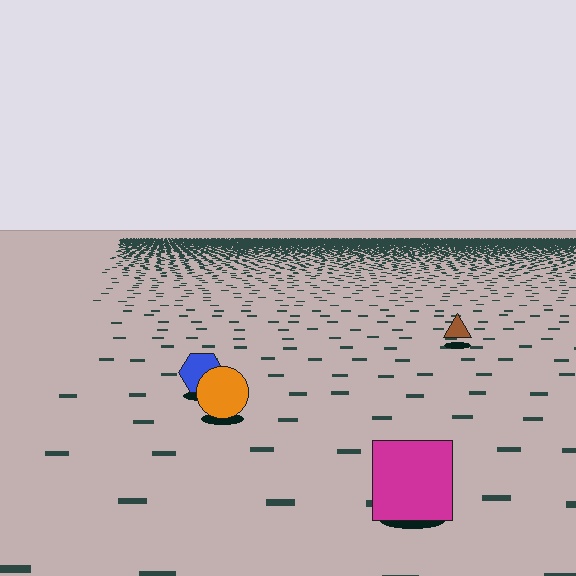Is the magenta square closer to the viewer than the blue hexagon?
Yes. The magenta square is closer — you can tell from the texture gradient: the ground texture is coarser near it.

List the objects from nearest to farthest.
From nearest to farthest: the magenta square, the orange circle, the blue hexagon, the brown triangle.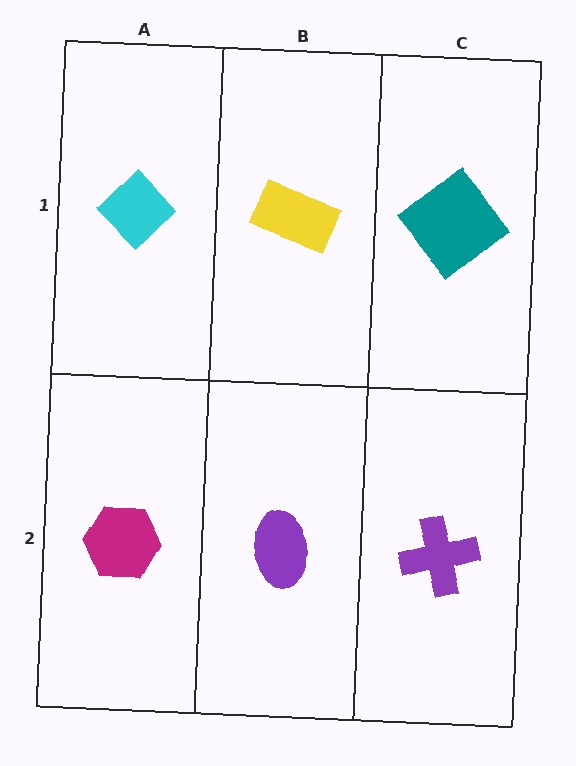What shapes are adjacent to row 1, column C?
A purple cross (row 2, column C), a yellow rectangle (row 1, column B).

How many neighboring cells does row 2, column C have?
2.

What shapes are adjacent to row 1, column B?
A purple ellipse (row 2, column B), a cyan diamond (row 1, column A), a teal diamond (row 1, column C).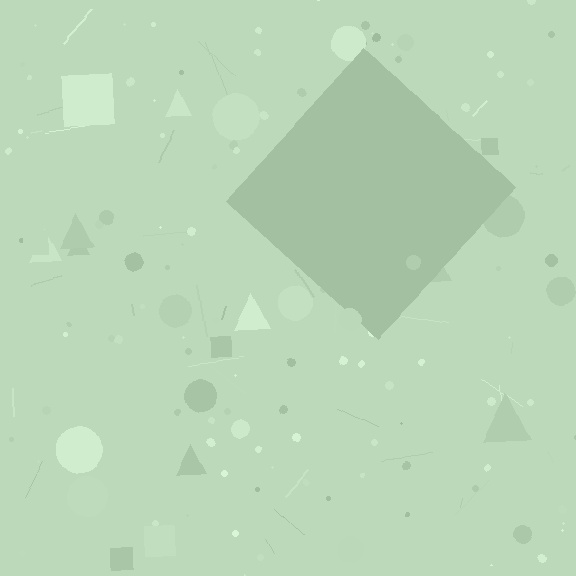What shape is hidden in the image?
A diamond is hidden in the image.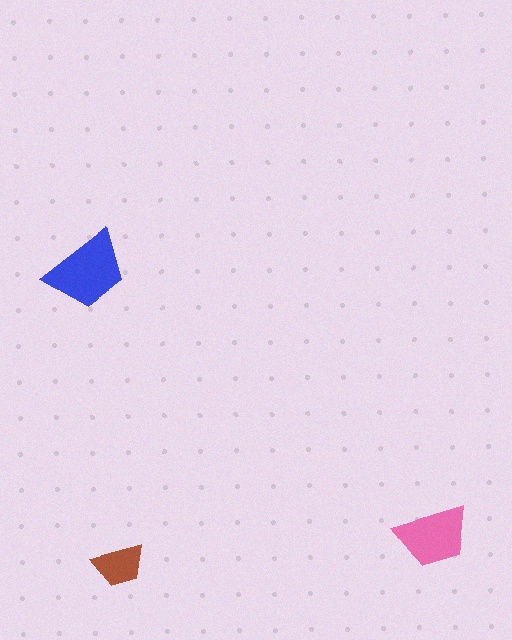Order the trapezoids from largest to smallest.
the blue one, the pink one, the brown one.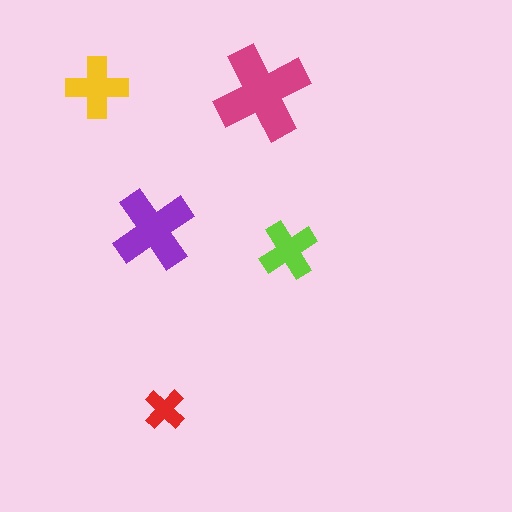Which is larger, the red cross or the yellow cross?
The yellow one.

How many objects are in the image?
There are 5 objects in the image.